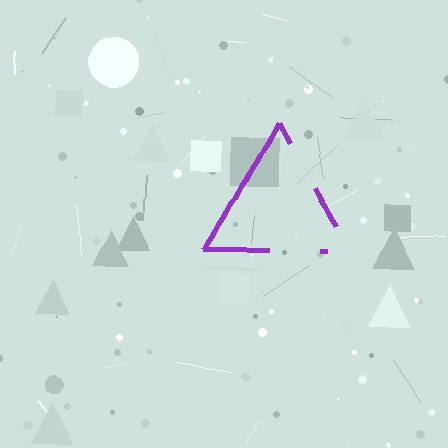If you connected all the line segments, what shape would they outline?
They would outline a triangle.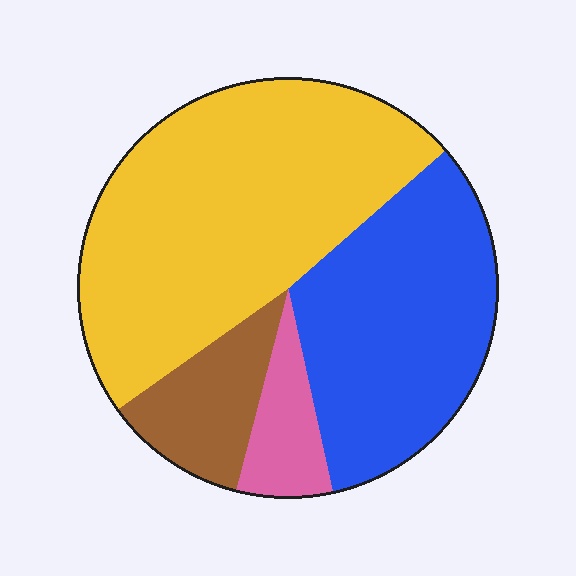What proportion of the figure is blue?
Blue takes up about one third (1/3) of the figure.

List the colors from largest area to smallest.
From largest to smallest: yellow, blue, brown, pink.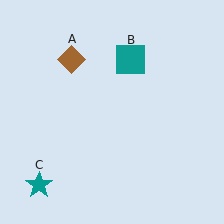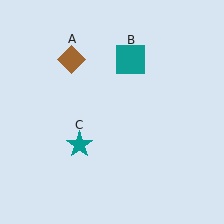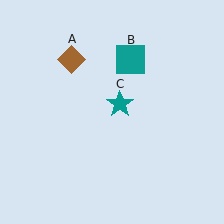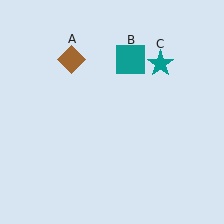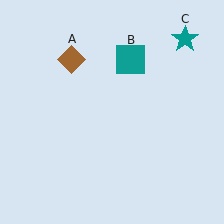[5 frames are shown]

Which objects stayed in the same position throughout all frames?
Brown diamond (object A) and teal square (object B) remained stationary.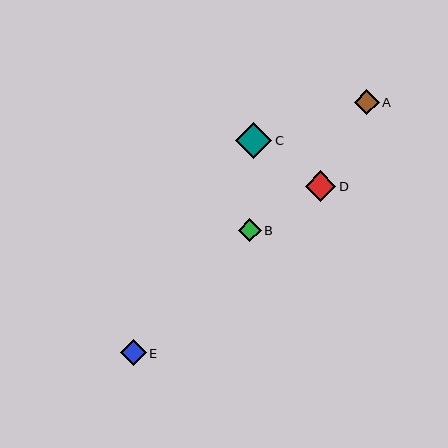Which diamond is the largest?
Diamond C is the largest with a size of approximately 36 pixels.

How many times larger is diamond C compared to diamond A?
Diamond C is approximately 1.4 times the size of diamond A.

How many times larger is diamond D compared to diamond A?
Diamond D is approximately 1.2 times the size of diamond A.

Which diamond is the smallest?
Diamond B is the smallest with a size of approximately 23 pixels.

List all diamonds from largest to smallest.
From largest to smallest: C, D, E, A, B.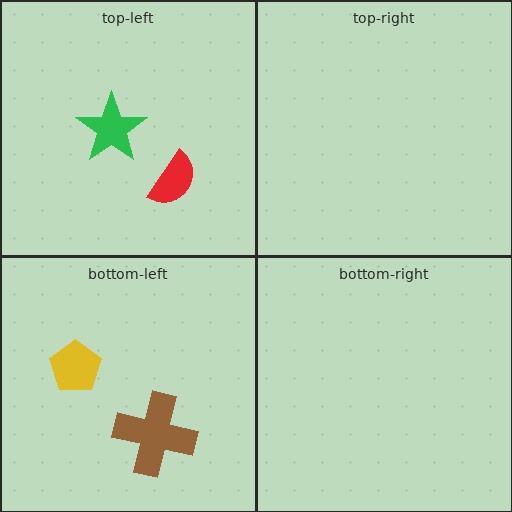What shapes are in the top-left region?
The red semicircle, the green star.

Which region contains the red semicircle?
The top-left region.